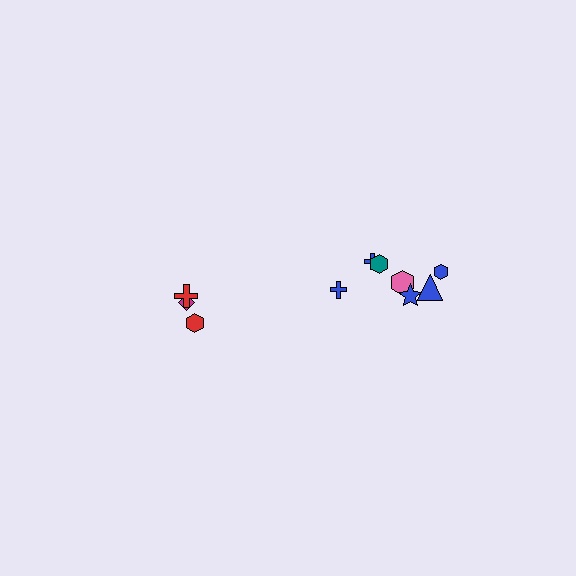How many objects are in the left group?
There are 3 objects.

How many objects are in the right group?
There are 7 objects.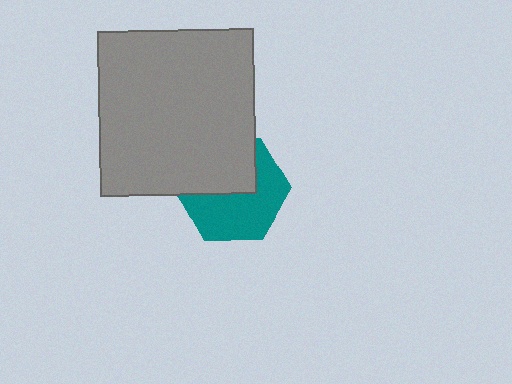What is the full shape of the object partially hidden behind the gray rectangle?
The partially hidden object is a teal hexagon.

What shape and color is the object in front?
The object in front is a gray rectangle.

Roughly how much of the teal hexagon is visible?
About half of it is visible (roughly 56%).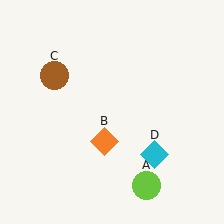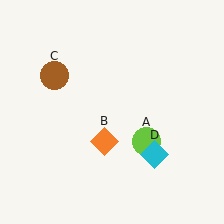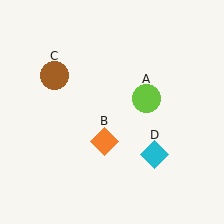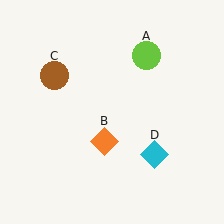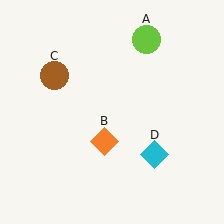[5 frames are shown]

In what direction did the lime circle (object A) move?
The lime circle (object A) moved up.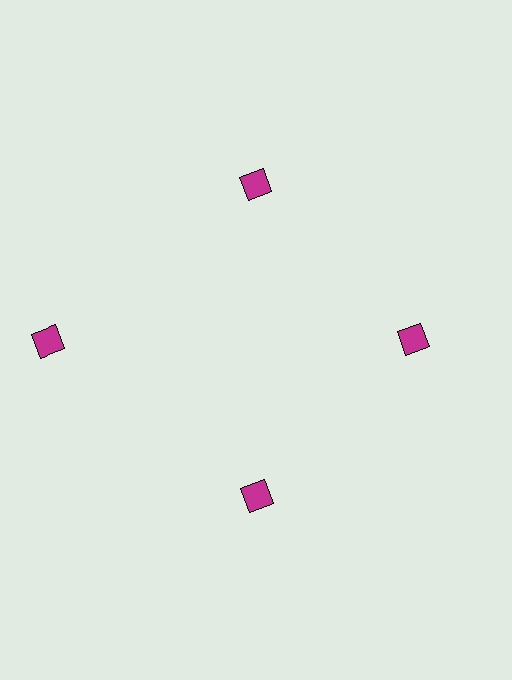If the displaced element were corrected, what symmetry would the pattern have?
It would have 4-fold rotational symmetry — the pattern would map onto itself every 90 degrees.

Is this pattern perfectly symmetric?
No. The 4 magenta diamonds are arranged in a ring, but one element near the 9 o'clock position is pushed outward from the center, breaking the 4-fold rotational symmetry.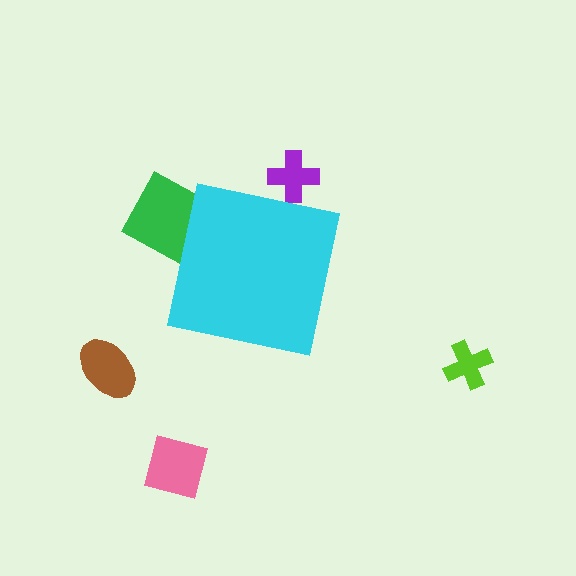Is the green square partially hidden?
Yes, the green square is partially hidden behind the cyan square.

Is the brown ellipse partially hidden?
No, the brown ellipse is fully visible.